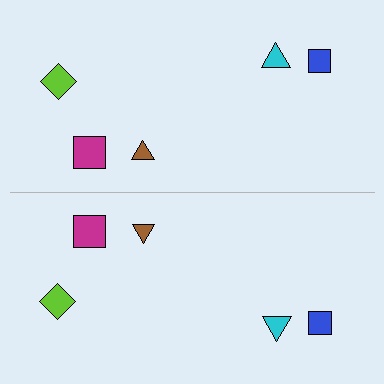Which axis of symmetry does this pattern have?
The pattern has a horizontal axis of symmetry running through the center of the image.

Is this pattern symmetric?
Yes, this pattern has bilateral (reflection) symmetry.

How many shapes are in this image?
There are 10 shapes in this image.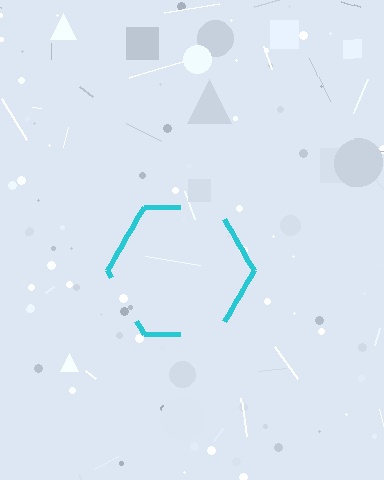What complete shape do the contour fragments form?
The contour fragments form a hexagon.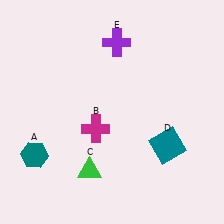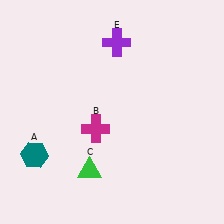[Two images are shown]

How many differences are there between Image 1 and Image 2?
There is 1 difference between the two images.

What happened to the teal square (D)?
The teal square (D) was removed in Image 2. It was in the bottom-right area of Image 1.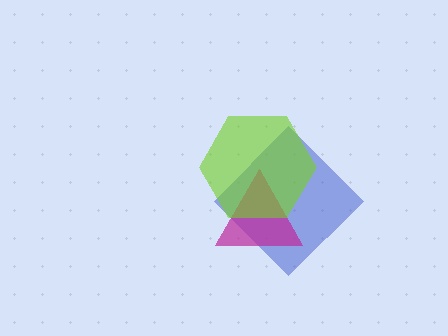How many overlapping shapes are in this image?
There are 3 overlapping shapes in the image.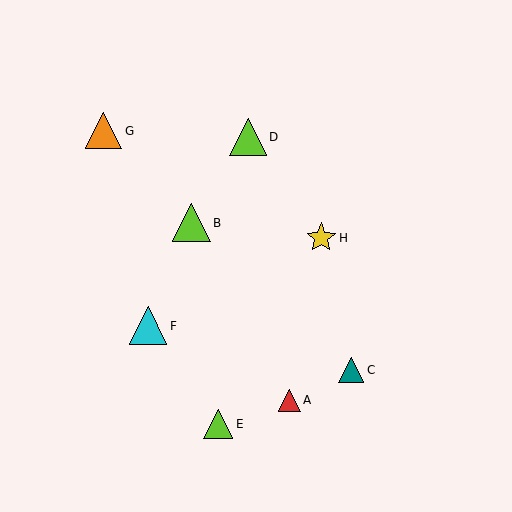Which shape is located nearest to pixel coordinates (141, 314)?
The cyan triangle (labeled F) at (148, 326) is nearest to that location.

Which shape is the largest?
The lime triangle (labeled B) is the largest.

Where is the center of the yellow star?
The center of the yellow star is at (321, 238).